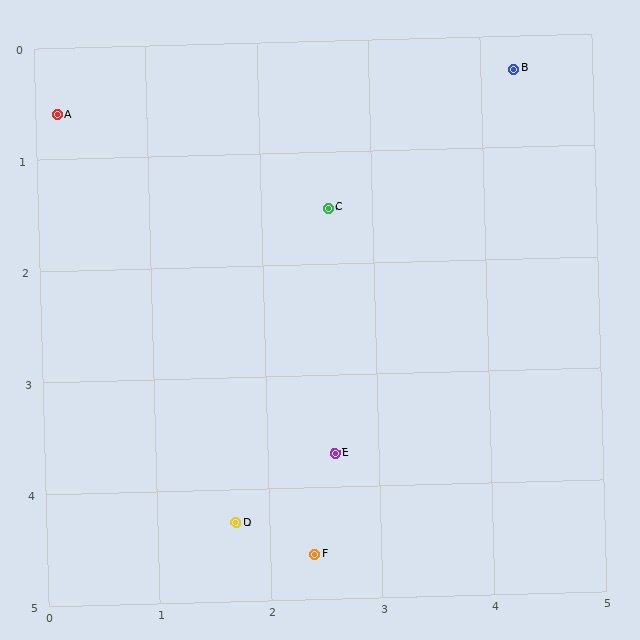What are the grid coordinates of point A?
Point A is at approximately (0.2, 0.6).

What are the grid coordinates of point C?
Point C is at approximately (2.6, 1.5).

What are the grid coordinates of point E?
Point E is at approximately (2.6, 3.7).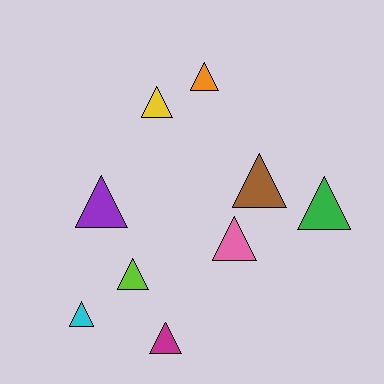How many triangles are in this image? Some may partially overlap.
There are 9 triangles.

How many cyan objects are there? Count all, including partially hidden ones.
There is 1 cyan object.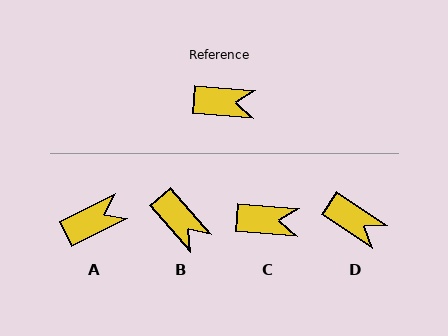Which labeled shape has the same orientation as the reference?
C.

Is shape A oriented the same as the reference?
No, it is off by about 31 degrees.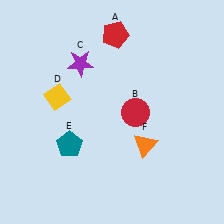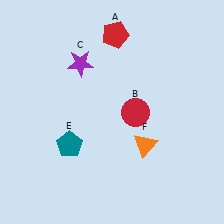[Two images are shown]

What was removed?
The yellow diamond (D) was removed in Image 2.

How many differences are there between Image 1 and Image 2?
There is 1 difference between the two images.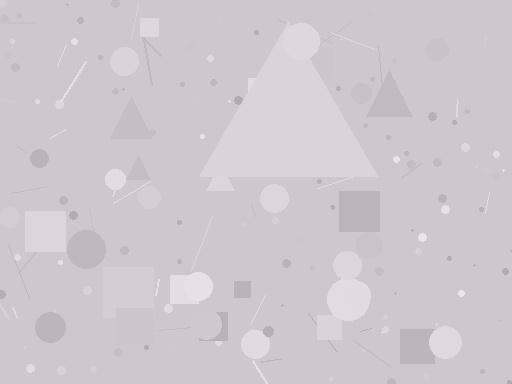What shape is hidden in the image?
A triangle is hidden in the image.